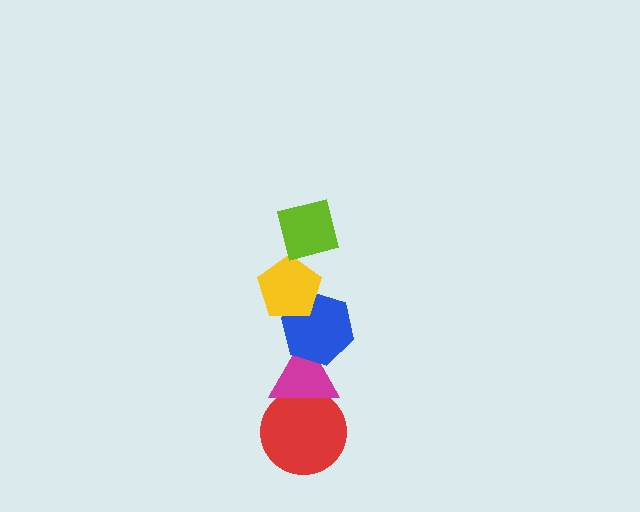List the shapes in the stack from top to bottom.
From top to bottom: the lime square, the yellow pentagon, the blue hexagon, the magenta triangle, the red circle.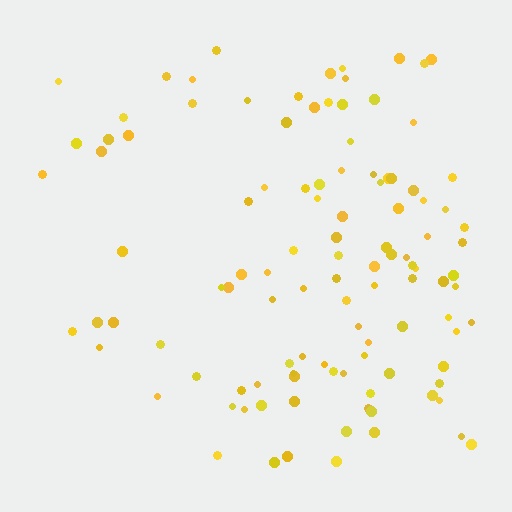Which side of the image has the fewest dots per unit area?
The left.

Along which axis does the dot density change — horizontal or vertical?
Horizontal.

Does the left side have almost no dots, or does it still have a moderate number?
Still a moderate number, just noticeably fewer than the right.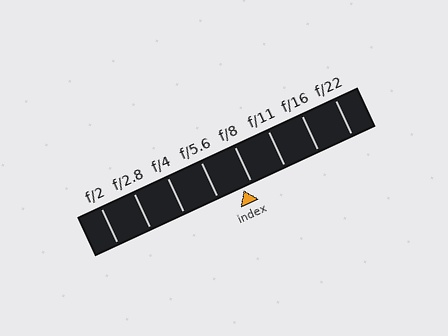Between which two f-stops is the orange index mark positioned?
The index mark is between f/5.6 and f/8.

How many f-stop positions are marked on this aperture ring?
There are 8 f-stop positions marked.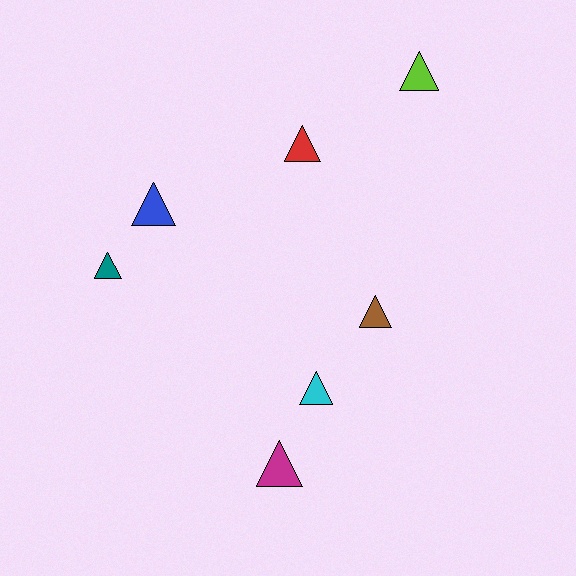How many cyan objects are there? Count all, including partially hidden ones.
There is 1 cyan object.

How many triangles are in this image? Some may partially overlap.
There are 7 triangles.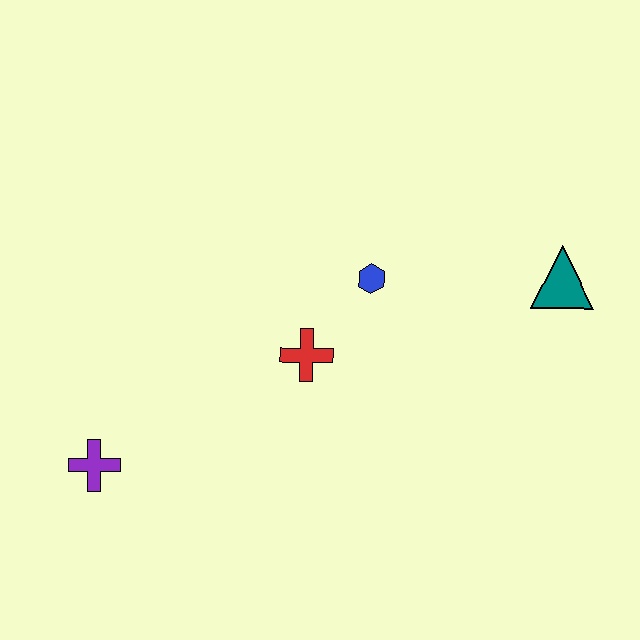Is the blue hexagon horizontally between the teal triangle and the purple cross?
Yes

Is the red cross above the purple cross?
Yes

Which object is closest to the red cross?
The blue hexagon is closest to the red cross.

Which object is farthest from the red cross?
The teal triangle is farthest from the red cross.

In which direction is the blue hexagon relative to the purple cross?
The blue hexagon is to the right of the purple cross.